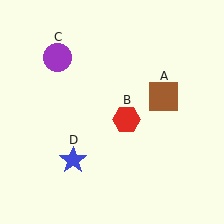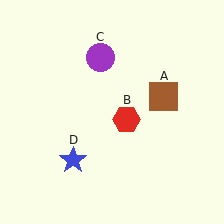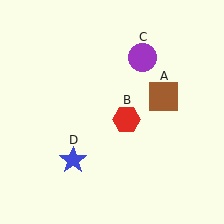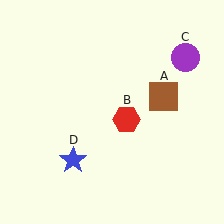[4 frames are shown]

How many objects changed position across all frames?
1 object changed position: purple circle (object C).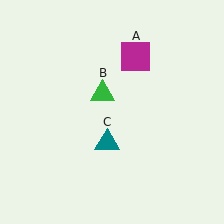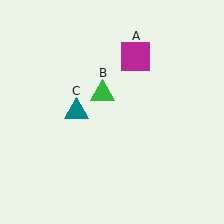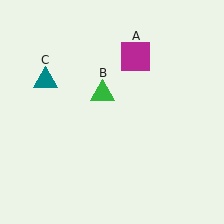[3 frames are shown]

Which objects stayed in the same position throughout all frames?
Magenta square (object A) and green triangle (object B) remained stationary.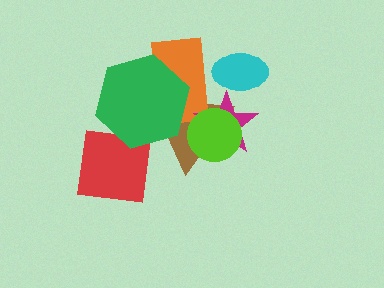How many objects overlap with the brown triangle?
4 objects overlap with the brown triangle.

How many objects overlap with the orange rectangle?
4 objects overlap with the orange rectangle.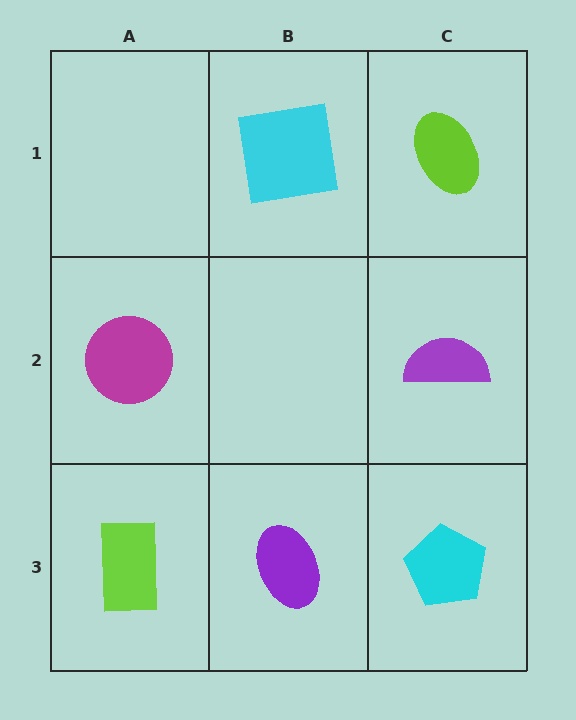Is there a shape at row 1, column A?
No, that cell is empty.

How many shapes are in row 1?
2 shapes.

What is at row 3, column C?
A cyan pentagon.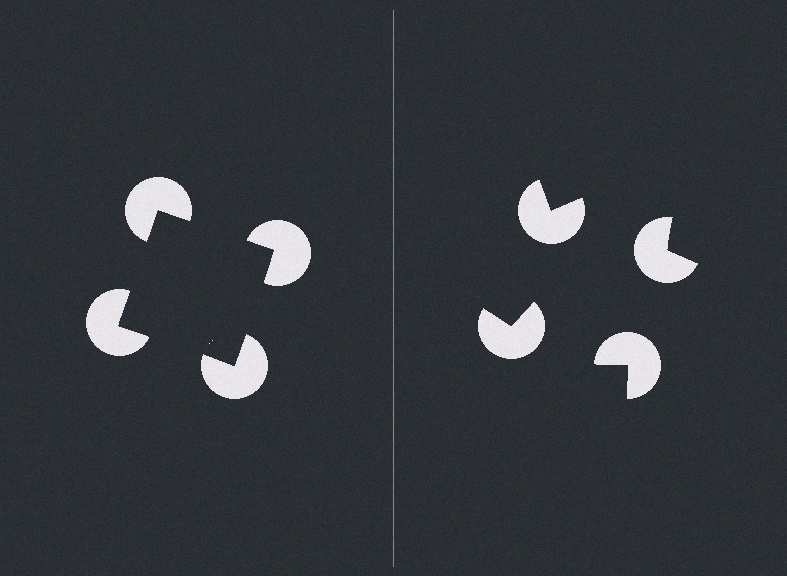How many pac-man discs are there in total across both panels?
8 — 4 on each side.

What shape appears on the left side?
An illusory square.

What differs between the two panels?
The pac-man discs are positioned identically on both sides; only the wedge orientations differ. On the left they align to a square; on the right they are misaligned.